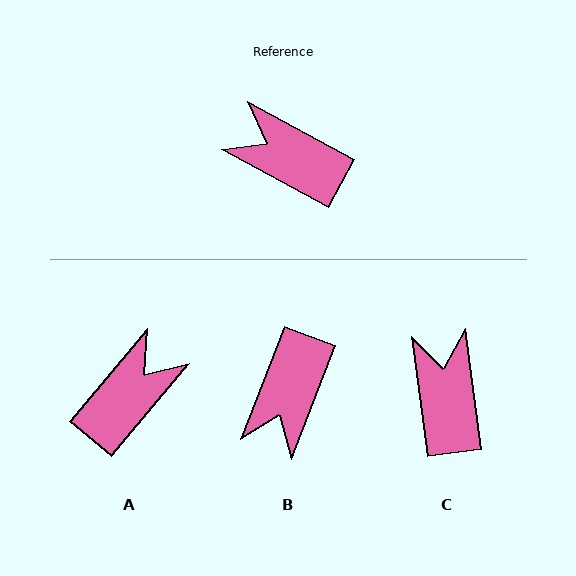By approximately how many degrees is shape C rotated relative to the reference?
Approximately 54 degrees clockwise.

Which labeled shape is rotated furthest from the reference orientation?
A, about 101 degrees away.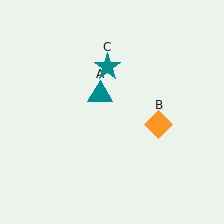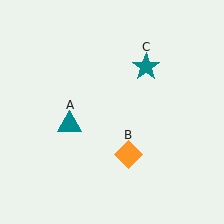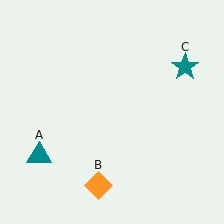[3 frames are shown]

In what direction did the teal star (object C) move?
The teal star (object C) moved right.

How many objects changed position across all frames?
3 objects changed position: teal triangle (object A), orange diamond (object B), teal star (object C).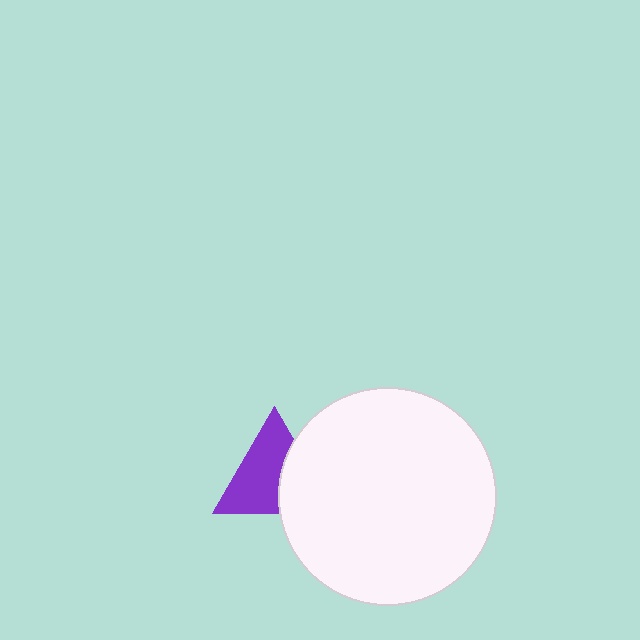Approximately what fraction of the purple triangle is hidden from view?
Roughly 37% of the purple triangle is hidden behind the white circle.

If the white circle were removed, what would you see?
You would see the complete purple triangle.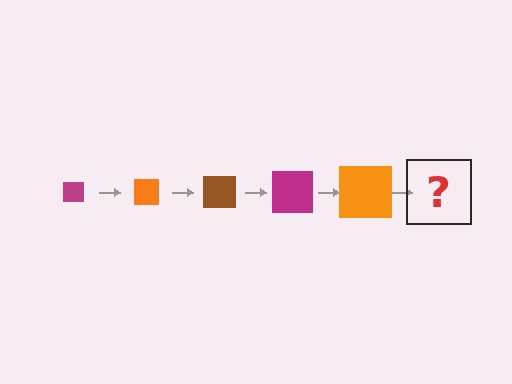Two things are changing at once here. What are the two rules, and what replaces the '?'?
The two rules are that the square grows larger each step and the color cycles through magenta, orange, and brown. The '?' should be a brown square, larger than the previous one.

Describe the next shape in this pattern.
It should be a brown square, larger than the previous one.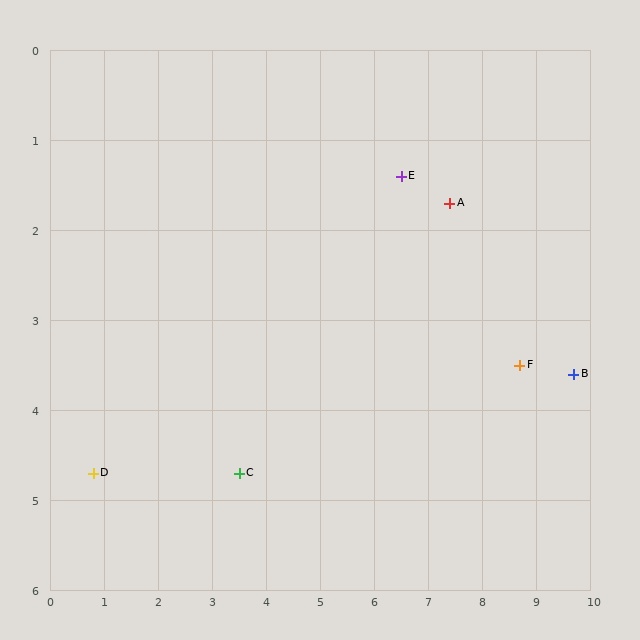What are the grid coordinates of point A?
Point A is at approximately (7.4, 1.7).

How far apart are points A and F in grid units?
Points A and F are about 2.2 grid units apart.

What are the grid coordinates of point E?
Point E is at approximately (6.5, 1.4).